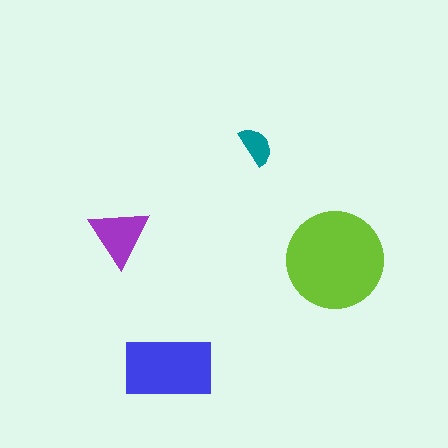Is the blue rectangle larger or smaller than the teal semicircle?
Larger.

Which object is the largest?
The lime circle.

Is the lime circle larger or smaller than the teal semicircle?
Larger.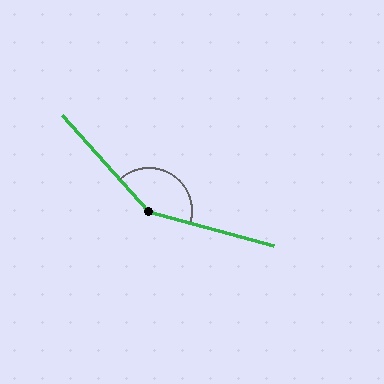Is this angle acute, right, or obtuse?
It is obtuse.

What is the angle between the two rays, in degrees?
Approximately 147 degrees.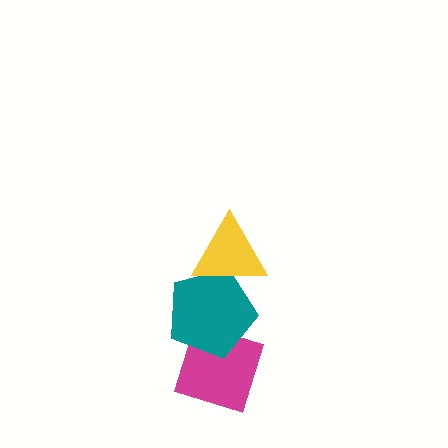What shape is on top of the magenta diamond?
The teal pentagon is on top of the magenta diamond.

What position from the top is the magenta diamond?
The magenta diamond is 3rd from the top.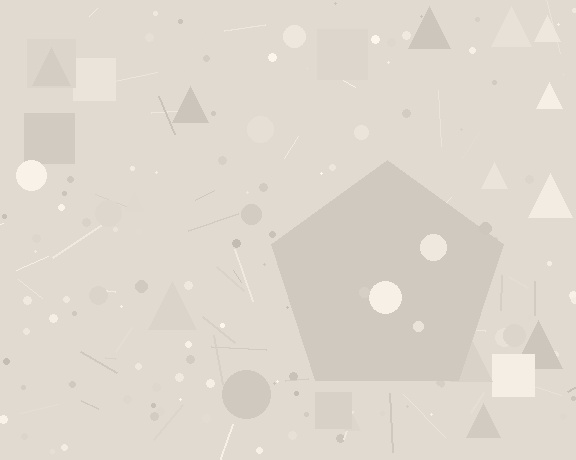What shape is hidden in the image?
A pentagon is hidden in the image.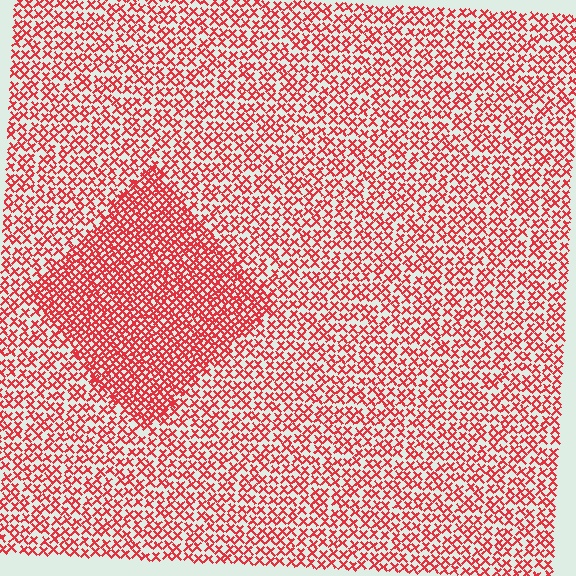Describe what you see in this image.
The image contains small red elements arranged at two different densities. A diamond-shaped region is visible where the elements are more densely packed than the surrounding area.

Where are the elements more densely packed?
The elements are more densely packed inside the diamond boundary.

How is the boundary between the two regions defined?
The boundary is defined by a change in element density (approximately 1.9x ratio). All elements are the same color, size, and shape.